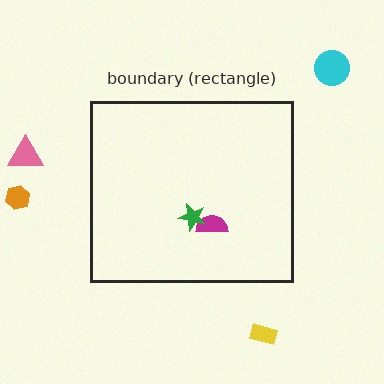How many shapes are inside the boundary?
2 inside, 4 outside.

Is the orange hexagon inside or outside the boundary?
Outside.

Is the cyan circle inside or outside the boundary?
Outside.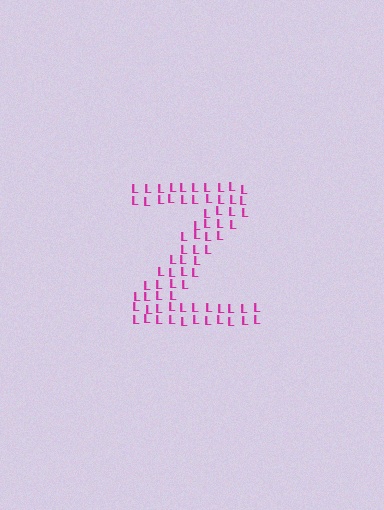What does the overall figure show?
The overall figure shows the letter Z.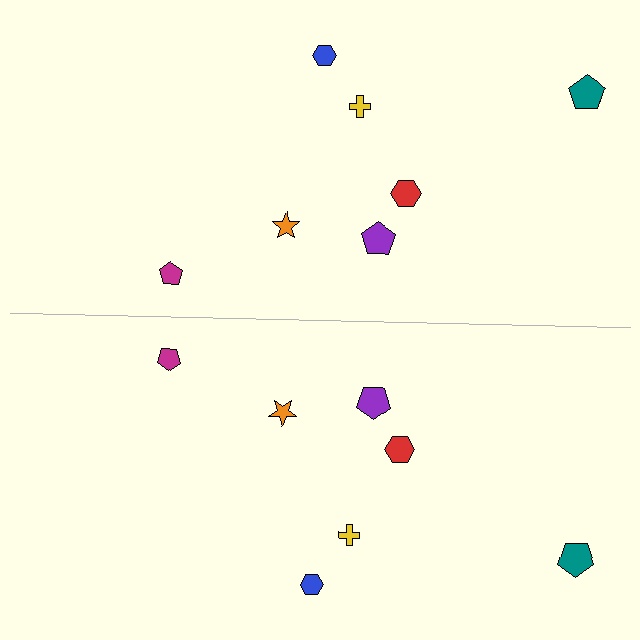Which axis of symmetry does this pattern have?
The pattern has a horizontal axis of symmetry running through the center of the image.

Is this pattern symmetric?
Yes, this pattern has bilateral (reflection) symmetry.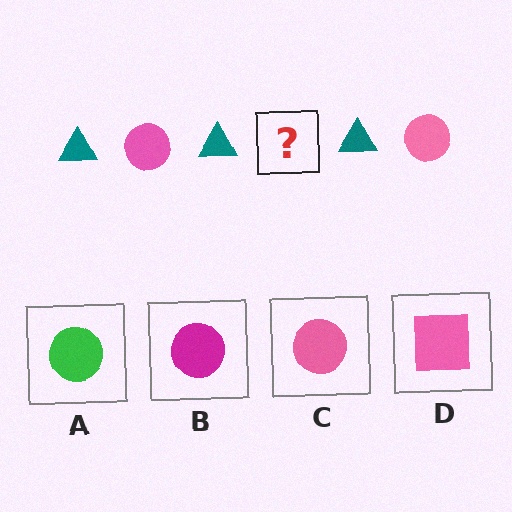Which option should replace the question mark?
Option C.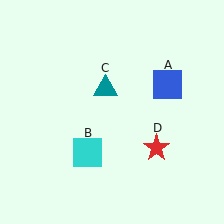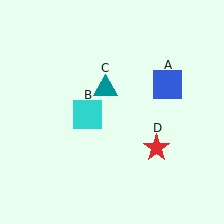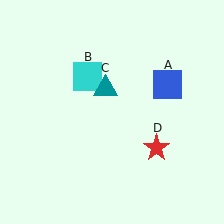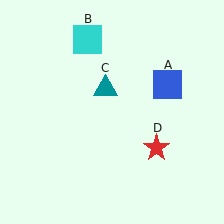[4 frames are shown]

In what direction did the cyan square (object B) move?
The cyan square (object B) moved up.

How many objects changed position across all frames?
1 object changed position: cyan square (object B).